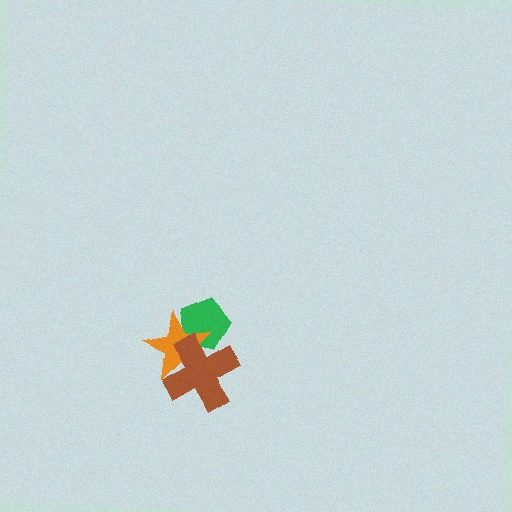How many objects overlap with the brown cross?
2 objects overlap with the brown cross.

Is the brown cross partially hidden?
No, no other shape covers it.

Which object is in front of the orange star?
The brown cross is in front of the orange star.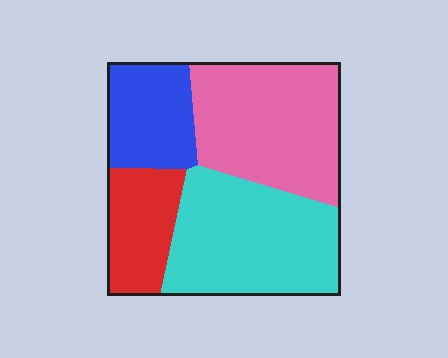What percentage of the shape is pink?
Pink covers around 35% of the shape.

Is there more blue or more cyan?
Cyan.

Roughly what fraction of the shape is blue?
Blue takes up between a sixth and a third of the shape.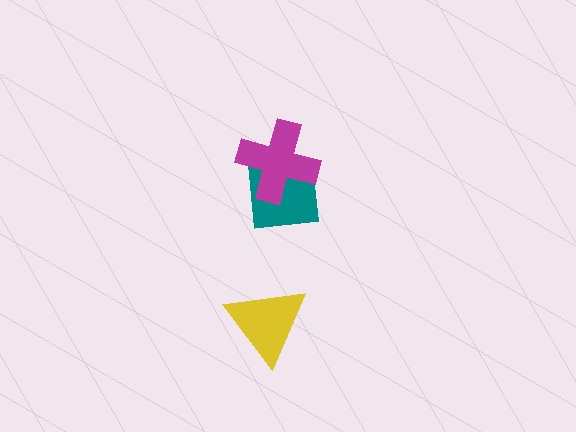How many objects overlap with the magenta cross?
1 object overlaps with the magenta cross.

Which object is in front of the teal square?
The magenta cross is in front of the teal square.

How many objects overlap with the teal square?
1 object overlaps with the teal square.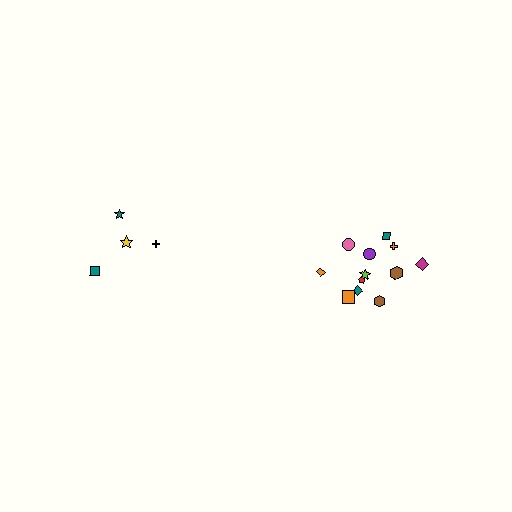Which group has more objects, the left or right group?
The right group.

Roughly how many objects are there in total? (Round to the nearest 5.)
Roughly 15 objects in total.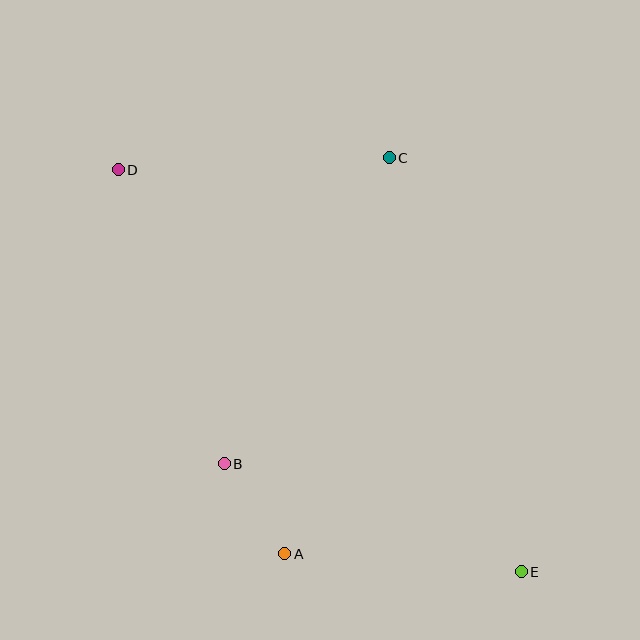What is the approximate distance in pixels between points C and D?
The distance between C and D is approximately 271 pixels.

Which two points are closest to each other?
Points A and B are closest to each other.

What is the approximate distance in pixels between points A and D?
The distance between A and D is approximately 419 pixels.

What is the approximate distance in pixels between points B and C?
The distance between B and C is approximately 348 pixels.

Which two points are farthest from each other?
Points D and E are farthest from each other.